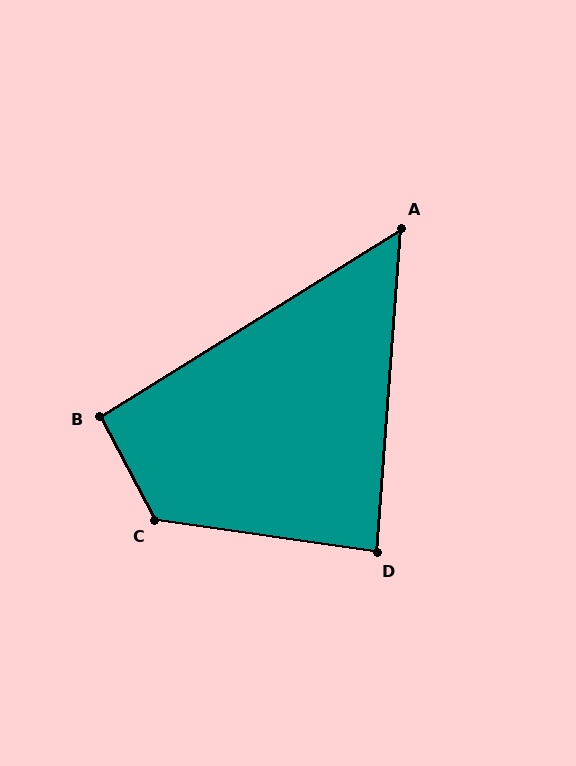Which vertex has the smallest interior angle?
A, at approximately 54 degrees.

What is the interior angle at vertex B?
Approximately 94 degrees (approximately right).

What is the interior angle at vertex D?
Approximately 86 degrees (approximately right).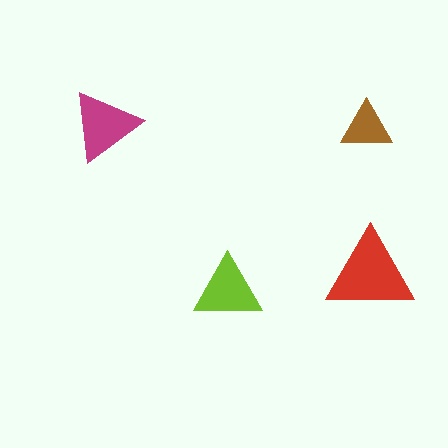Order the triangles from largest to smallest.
the red one, the magenta one, the lime one, the brown one.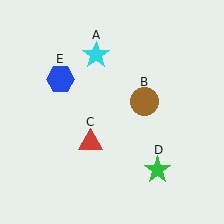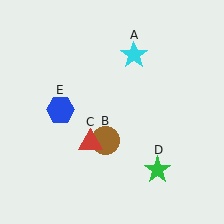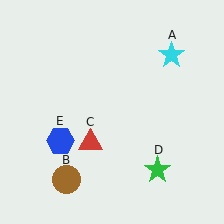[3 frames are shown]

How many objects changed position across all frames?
3 objects changed position: cyan star (object A), brown circle (object B), blue hexagon (object E).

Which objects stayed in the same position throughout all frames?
Red triangle (object C) and green star (object D) remained stationary.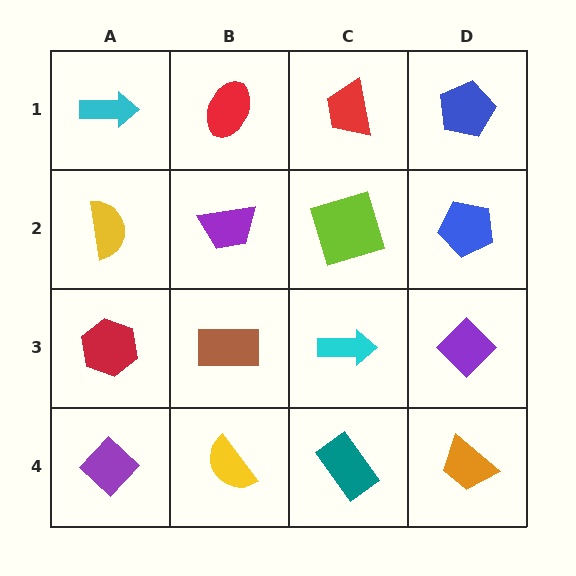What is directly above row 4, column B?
A brown rectangle.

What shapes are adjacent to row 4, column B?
A brown rectangle (row 3, column B), a purple diamond (row 4, column A), a teal rectangle (row 4, column C).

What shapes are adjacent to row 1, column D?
A blue pentagon (row 2, column D), a red trapezoid (row 1, column C).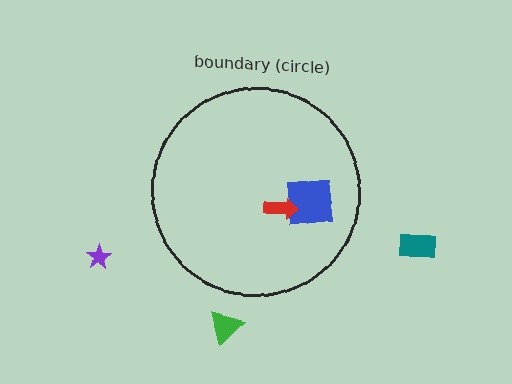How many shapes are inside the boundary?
2 inside, 3 outside.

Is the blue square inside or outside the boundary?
Inside.